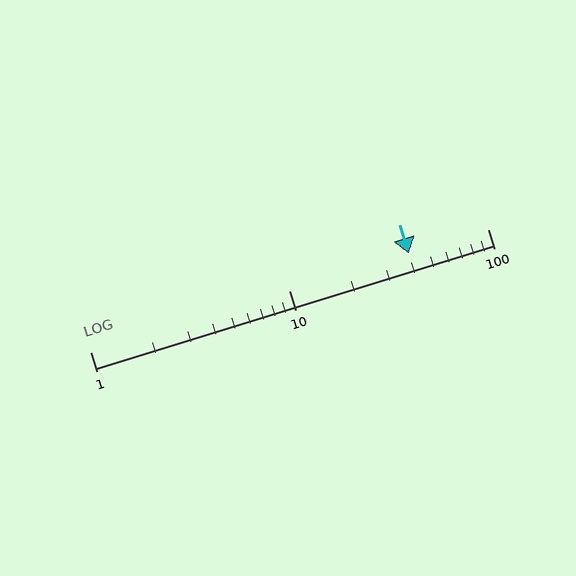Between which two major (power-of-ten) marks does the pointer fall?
The pointer is between 10 and 100.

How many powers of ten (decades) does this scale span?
The scale spans 2 decades, from 1 to 100.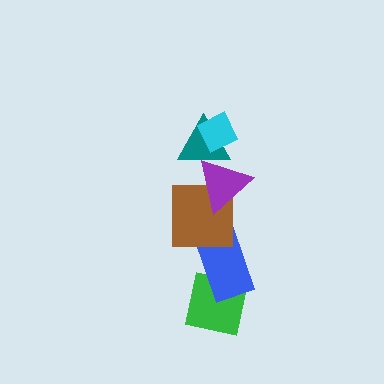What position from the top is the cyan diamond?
The cyan diamond is 1st from the top.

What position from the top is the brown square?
The brown square is 4th from the top.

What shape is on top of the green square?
The blue rectangle is on top of the green square.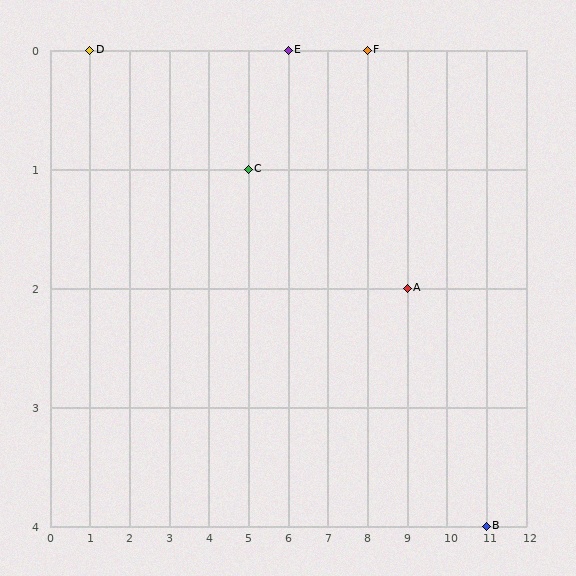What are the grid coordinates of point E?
Point E is at grid coordinates (6, 0).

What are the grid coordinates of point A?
Point A is at grid coordinates (9, 2).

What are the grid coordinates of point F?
Point F is at grid coordinates (8, 0).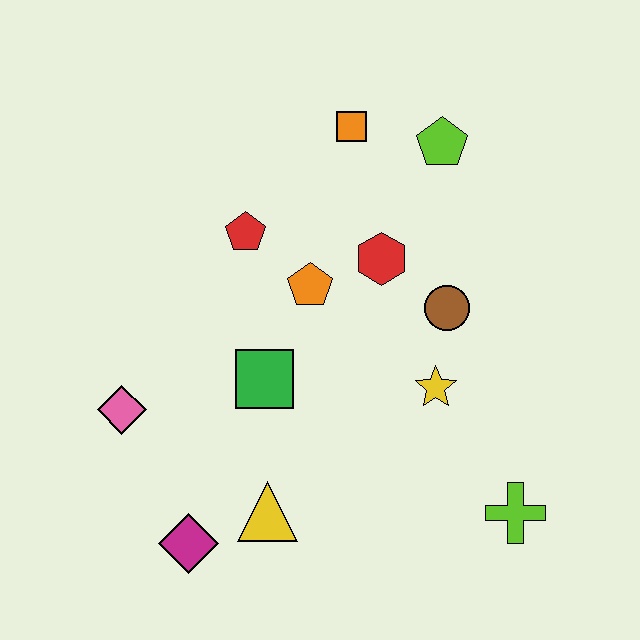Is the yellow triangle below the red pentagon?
Yes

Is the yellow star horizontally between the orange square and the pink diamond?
No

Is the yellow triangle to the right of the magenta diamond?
Yes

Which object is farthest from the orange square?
The magenta diamond is farthest from the orange square.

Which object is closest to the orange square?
The lime pentagon is closest to the orange square.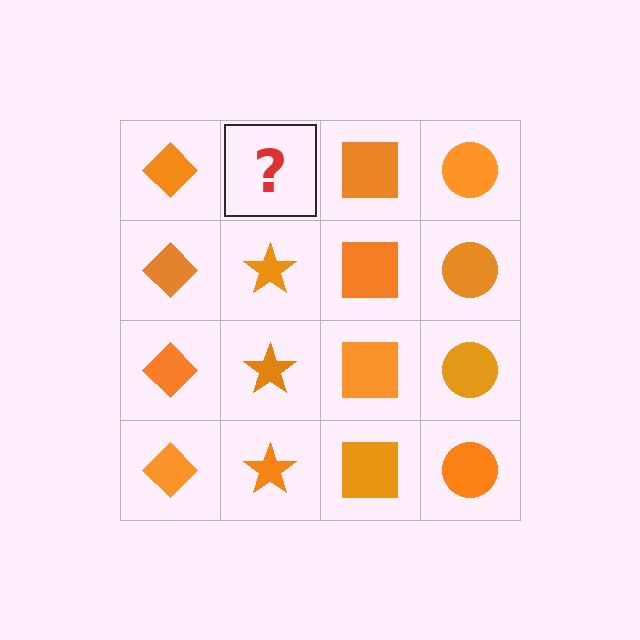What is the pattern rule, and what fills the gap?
The rule is that each column has a consistent shape. The gap should be filled with an orange star.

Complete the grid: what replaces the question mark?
The question mark should be replaced with an orange star.